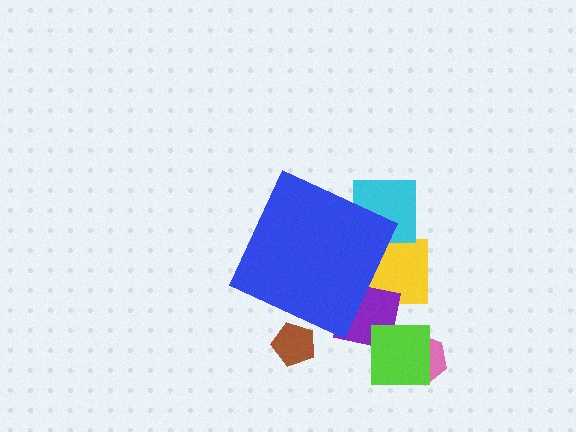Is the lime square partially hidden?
No, the lime square is fully visible.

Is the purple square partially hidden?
Yes, the purple square is partially hidden behind the blue diamond.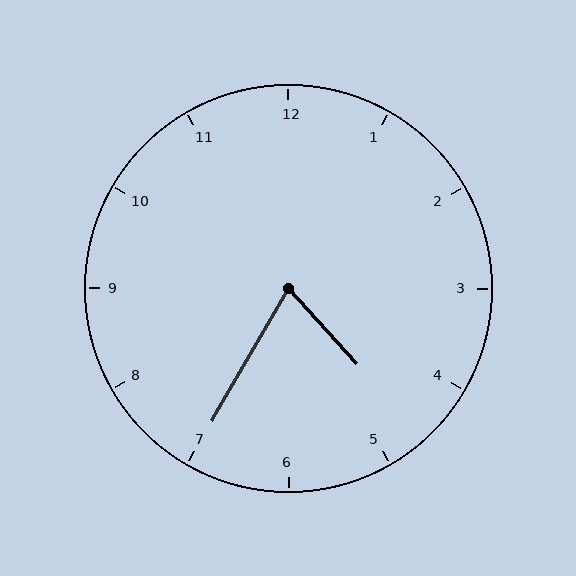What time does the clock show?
4:35.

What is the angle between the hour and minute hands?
Approximately 72 degrees.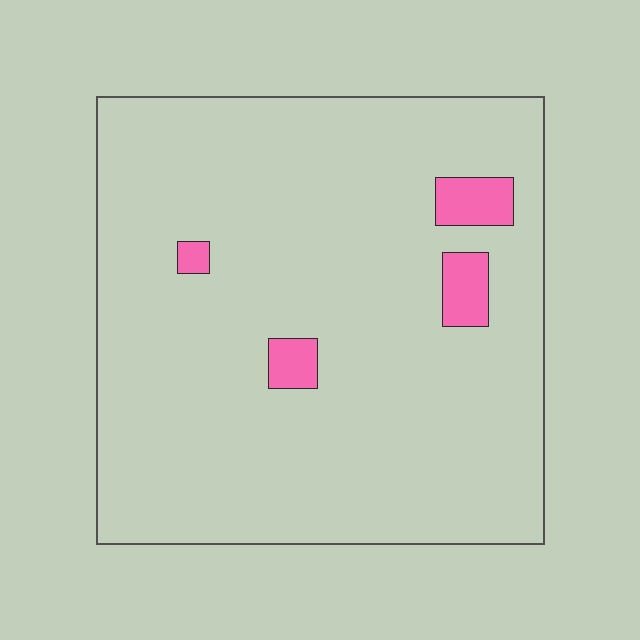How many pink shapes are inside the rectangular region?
4.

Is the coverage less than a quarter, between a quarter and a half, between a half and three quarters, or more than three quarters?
Less than a quarter.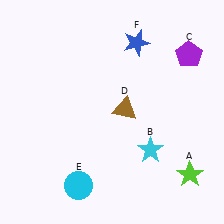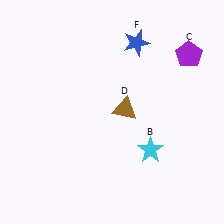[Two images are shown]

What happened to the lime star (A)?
The lime star (A) was removed in Image 2. It was in the bottom-right area of Image 1.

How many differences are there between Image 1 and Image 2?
There are 2 differences between the two images.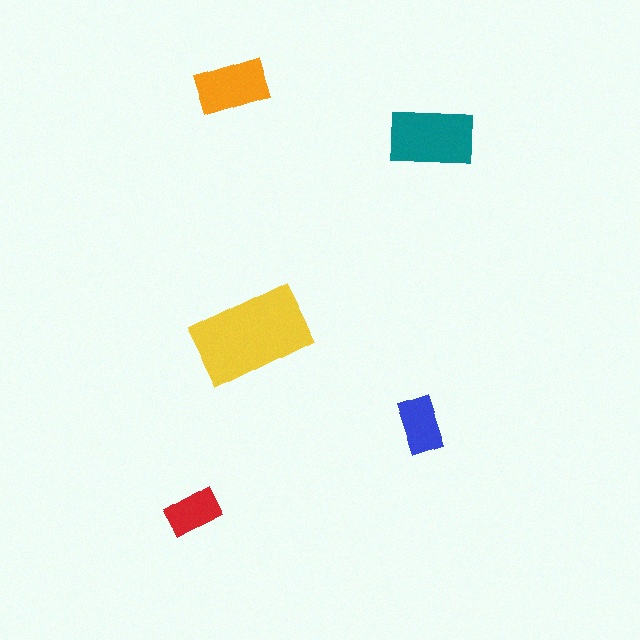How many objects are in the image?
There are 5 objects in the image.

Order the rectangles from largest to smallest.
the yellow one, the teal one, the orange one, the blue one, the red one.